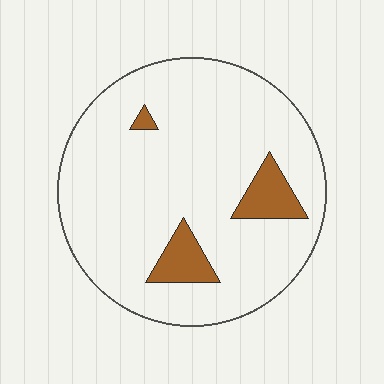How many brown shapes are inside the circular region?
3.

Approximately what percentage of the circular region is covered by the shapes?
Approximately 10%.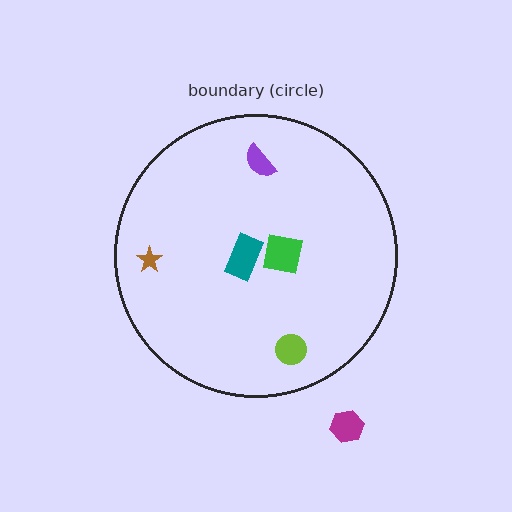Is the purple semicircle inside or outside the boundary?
Inside.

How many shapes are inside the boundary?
5 inside, 1 outside.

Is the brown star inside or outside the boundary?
Inside.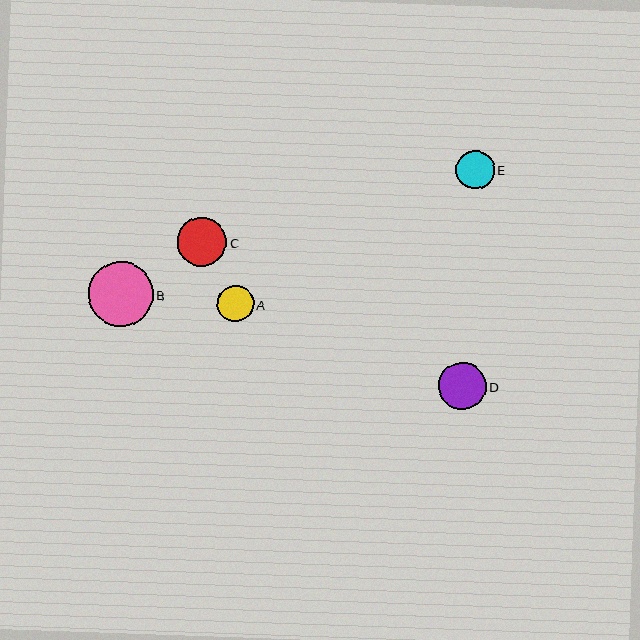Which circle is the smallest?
Circle A is the smallest with a size of approximately 36 pixels.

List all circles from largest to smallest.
From largest to smallest: B, C, D, E, A.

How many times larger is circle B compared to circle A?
Circle B is approximately 1.8 times the size of circle A.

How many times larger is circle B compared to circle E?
Circle B is approximately 1.7 times the size of circle E.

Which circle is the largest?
Circle B is the largest with a size of approximately 65 pixels.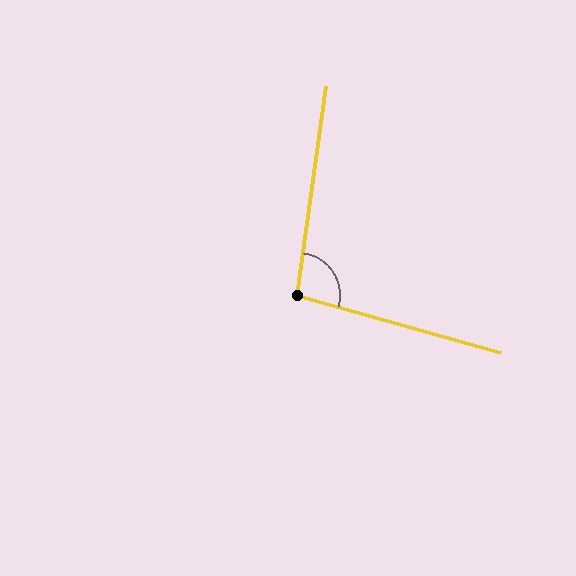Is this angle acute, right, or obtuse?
It is obtuse.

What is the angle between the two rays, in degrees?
Approximately 98 degrees.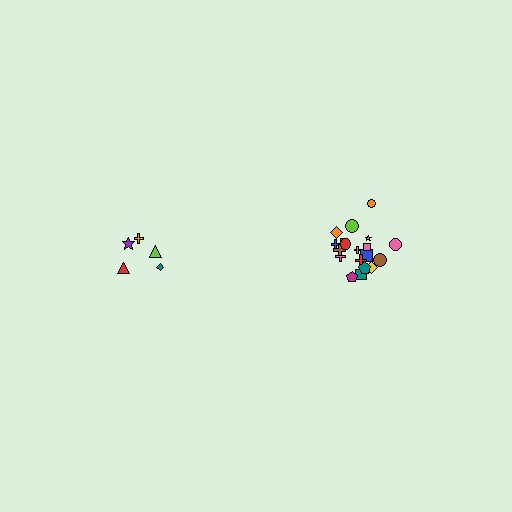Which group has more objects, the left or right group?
The right group.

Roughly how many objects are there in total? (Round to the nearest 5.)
Roughly 25 objects in total.